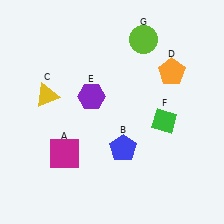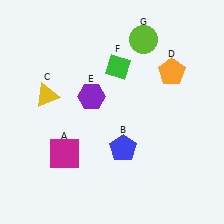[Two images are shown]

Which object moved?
The green diamond (F) moved up.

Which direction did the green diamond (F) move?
The green diamond (F) moved up.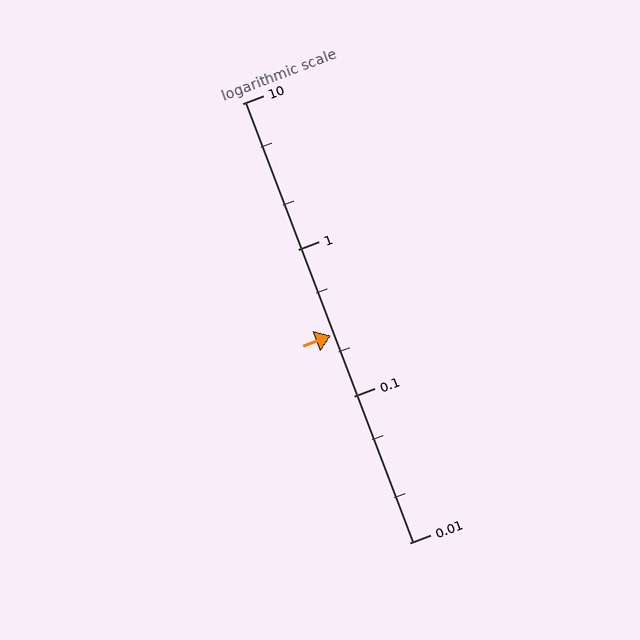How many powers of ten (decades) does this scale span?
The scale spans 3 decades, from 0.01 to 10.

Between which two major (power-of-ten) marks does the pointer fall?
The pointer is between 0.1 and 1.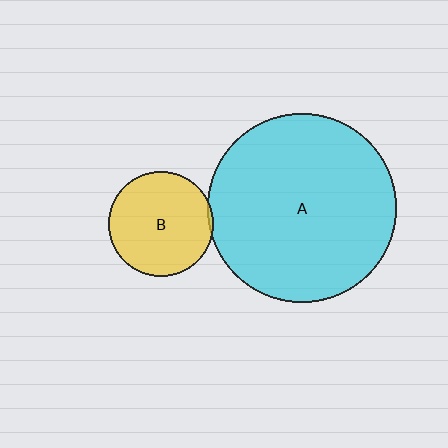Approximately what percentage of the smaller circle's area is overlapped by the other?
Approximately 5%.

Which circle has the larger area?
Circle A (cyan).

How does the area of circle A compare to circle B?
Approximately 3.2 times.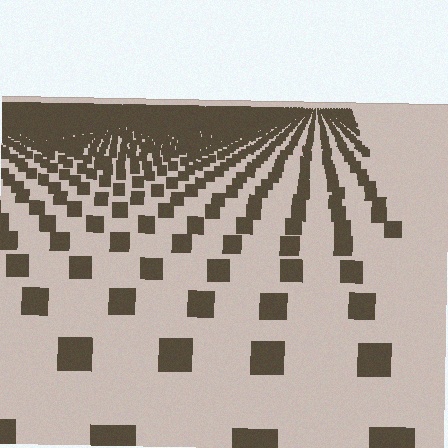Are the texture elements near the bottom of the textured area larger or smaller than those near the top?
Larger. Near the bottom, elements are closer to the viewer and appear at a bigger on-screen size.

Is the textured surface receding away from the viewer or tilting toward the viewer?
The surface is receding away from the viewer. Texture elements get smaller and denser toward the top.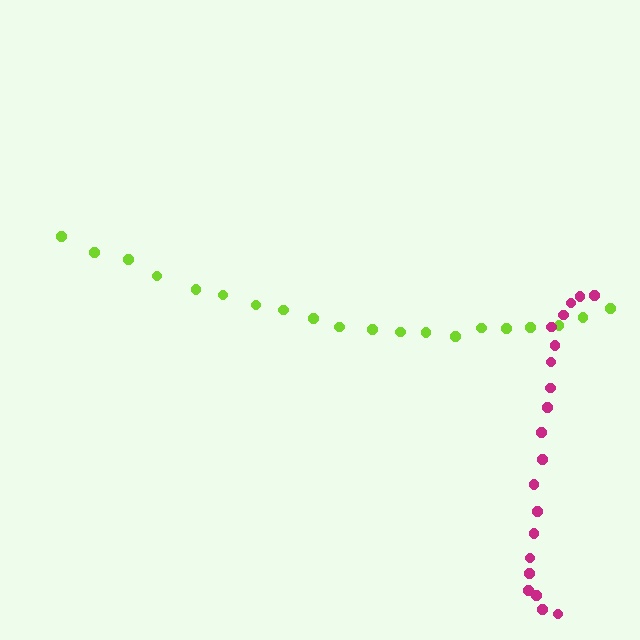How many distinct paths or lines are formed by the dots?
There are 2 distinct paths.